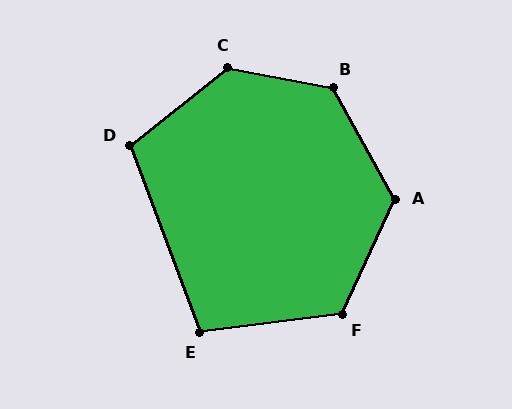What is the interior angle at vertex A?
Approximately 126 degrees (obtuse).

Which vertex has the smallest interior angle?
E, at approximately 103 degrees.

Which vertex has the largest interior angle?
C, at approximately 131 degrees.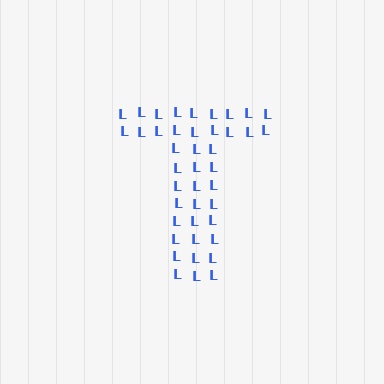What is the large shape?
The large shape is the letter T.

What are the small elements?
The small elements are letter L's.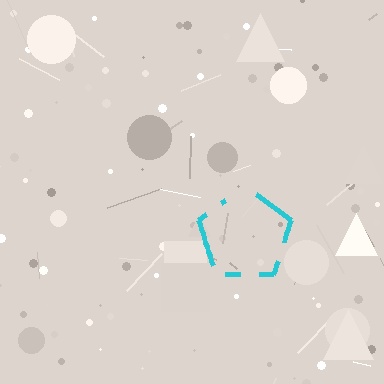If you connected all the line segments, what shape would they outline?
They would outline a pentagon.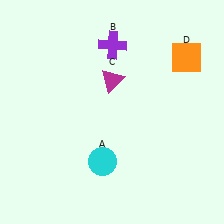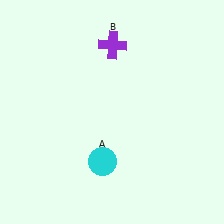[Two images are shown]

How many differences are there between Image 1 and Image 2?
There are 2 differences between the two images.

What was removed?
The magenta triangle (C), the orange square (D) were removed in Image 2.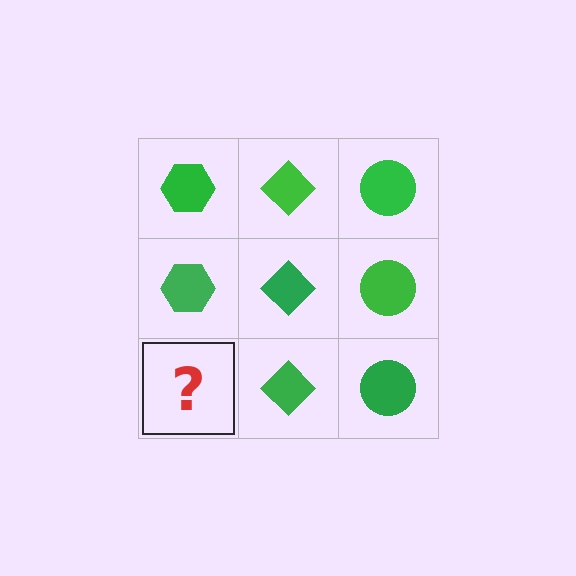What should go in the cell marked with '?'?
The missing cell should contain a green hexagon.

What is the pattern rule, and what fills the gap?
The rule is that each column has a consistent shape. The gap should be filled with a green hexagon.